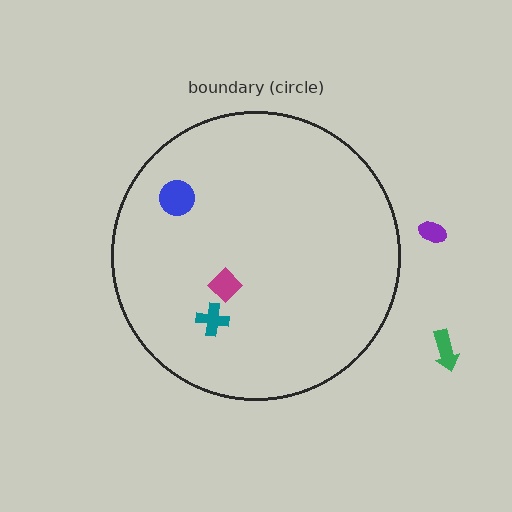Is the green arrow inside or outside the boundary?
Outside.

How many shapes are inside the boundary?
3 inside, 2 outside.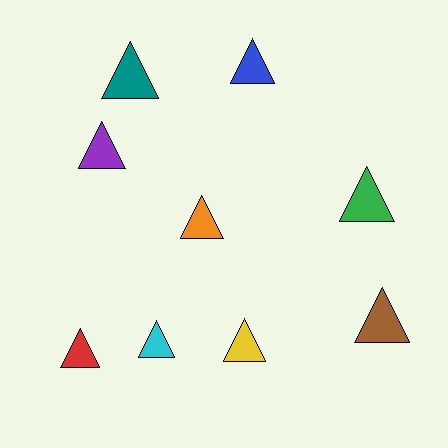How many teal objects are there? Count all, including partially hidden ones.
There is 1 teal object.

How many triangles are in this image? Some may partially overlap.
There are 9 triangles.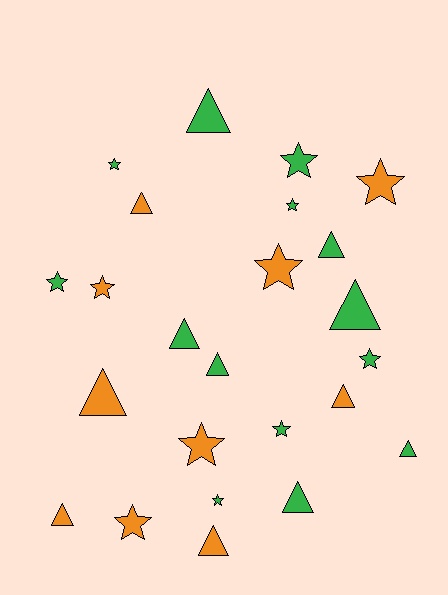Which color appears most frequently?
Green, with 14 objects.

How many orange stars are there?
There are 5 orange stars.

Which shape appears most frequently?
Triangle, with 12 objects.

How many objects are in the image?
There are 24 objects.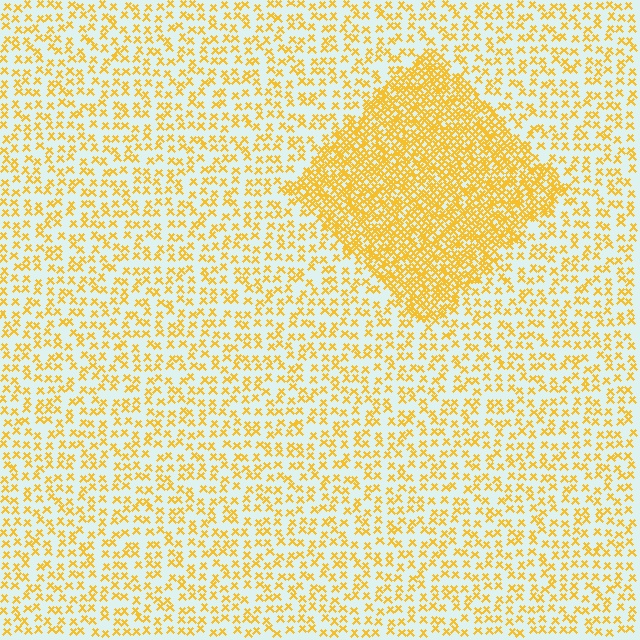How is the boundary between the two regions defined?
The boundary is defined by a change in element density (approximately 2.7x ratio). All elements are the same color, size, and shape.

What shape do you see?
I see a diamond.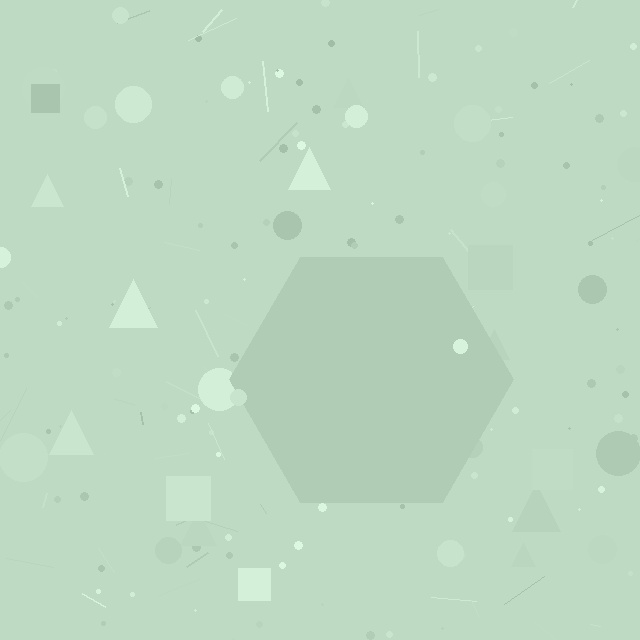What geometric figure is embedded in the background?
A hexagon is embedded in the background.